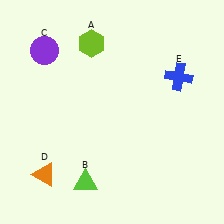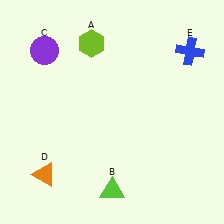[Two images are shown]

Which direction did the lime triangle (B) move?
The lime triangle (B) moved right.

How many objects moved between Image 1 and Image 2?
2 objects moved between the two images.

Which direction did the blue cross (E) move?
The blue cross (E) moved up.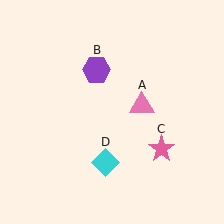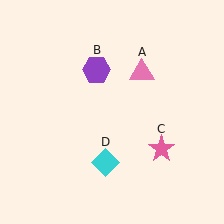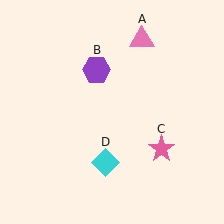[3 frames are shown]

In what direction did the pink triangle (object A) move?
The pink triangle (object A) moved up.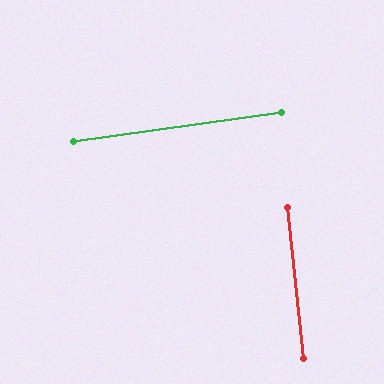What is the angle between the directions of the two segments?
Approximately 88 degrees.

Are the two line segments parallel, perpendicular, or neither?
Perpendicular — they meet at approximately 88°.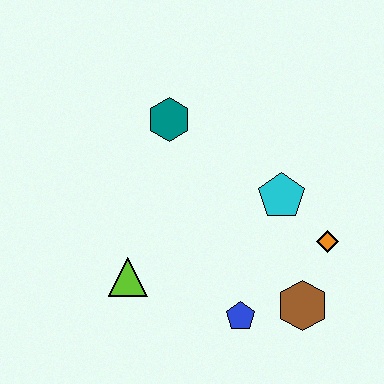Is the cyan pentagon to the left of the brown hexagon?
Yes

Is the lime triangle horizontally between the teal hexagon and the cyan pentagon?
No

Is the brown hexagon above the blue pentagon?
Yes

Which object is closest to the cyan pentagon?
The orange diamond is closest to the cyan pentagon.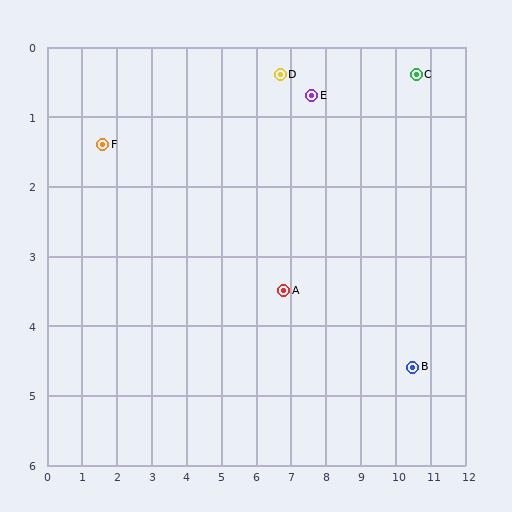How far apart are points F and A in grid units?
Points F and A are about 5.6 grid units apart.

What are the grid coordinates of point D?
Point D is at approximately (6.7, 0.4).